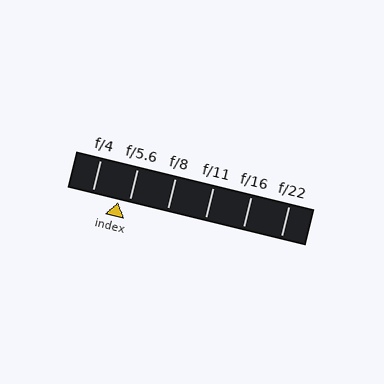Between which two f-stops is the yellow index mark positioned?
The index mark is between f/4 and f/5.6.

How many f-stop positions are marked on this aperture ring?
There are 6 f-stop positions marked.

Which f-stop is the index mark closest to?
The index mark is closest to f/5.6.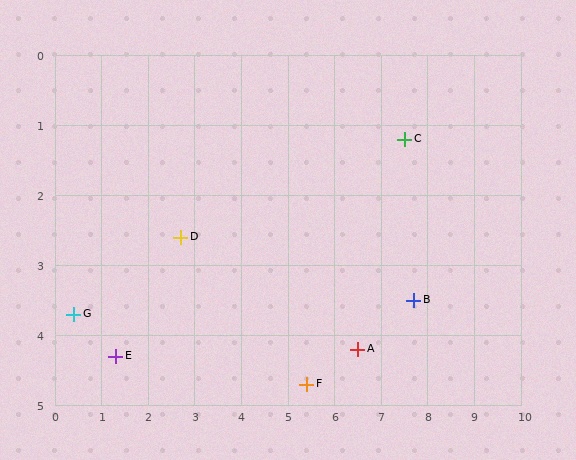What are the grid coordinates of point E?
Point E is at approximately (1.3, 4.3).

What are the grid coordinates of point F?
Point F is at approximately (5.4, 4.7).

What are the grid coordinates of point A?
Point A is at approximately (6.5, 4.2).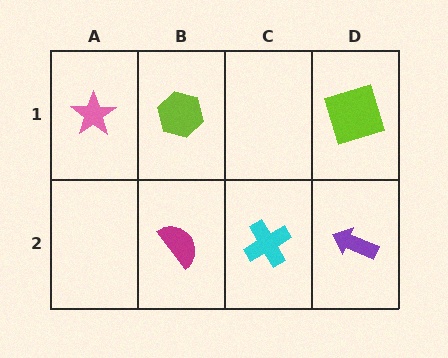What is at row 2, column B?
A magenta semicircle.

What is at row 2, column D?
A purple arrow.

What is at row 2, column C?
A cyan cross.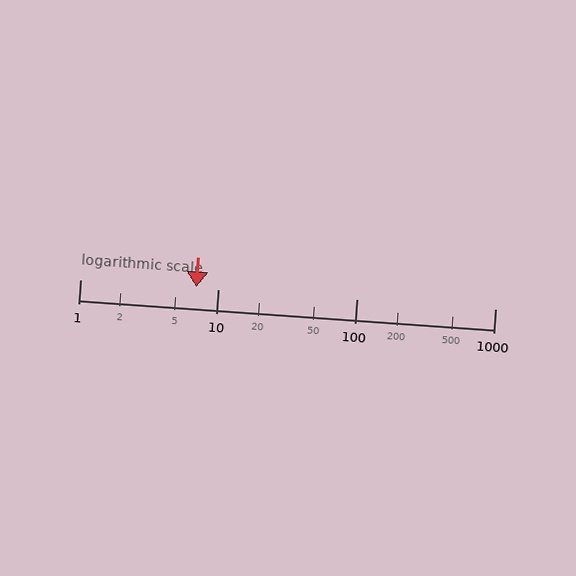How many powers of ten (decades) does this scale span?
The scale spans 3 decades, from 1 to 1000.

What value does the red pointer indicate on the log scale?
The pointer indicates approximately 6.9.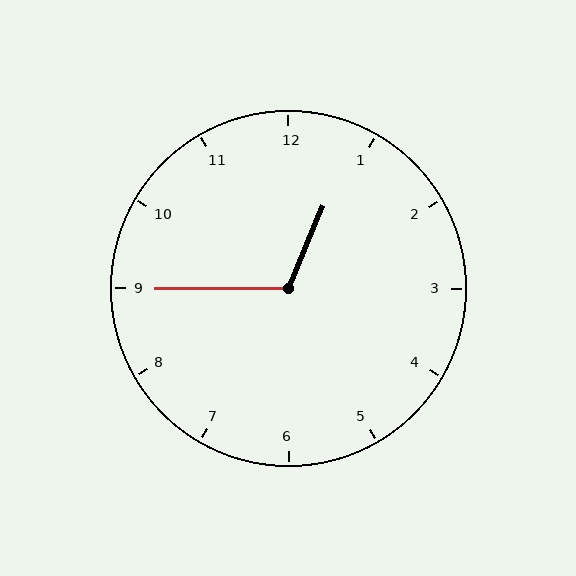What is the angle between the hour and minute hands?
Approximately 112 degrees.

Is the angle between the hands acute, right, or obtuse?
It is obtuse.